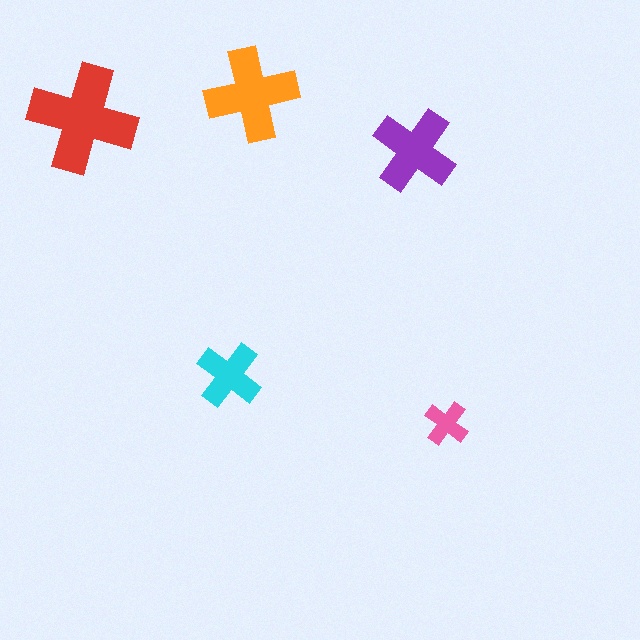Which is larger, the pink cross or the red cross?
The red one.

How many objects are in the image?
There are 5 objects in the image.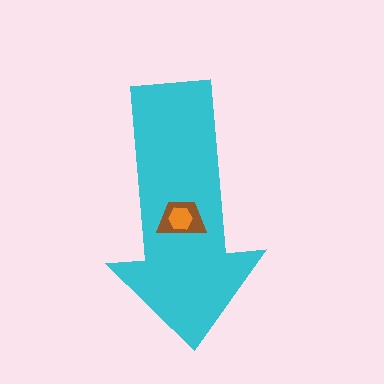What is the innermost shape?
The orange hexagon.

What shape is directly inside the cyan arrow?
The brown trapezoid.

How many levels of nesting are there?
3.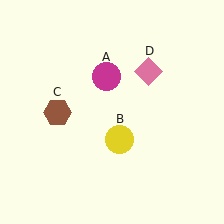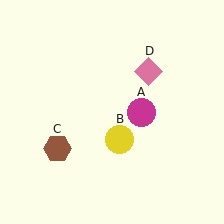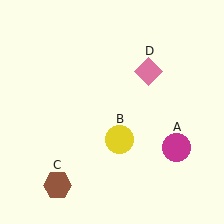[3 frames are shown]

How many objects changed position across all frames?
2 objects changed position: magenta circle (object A), brown hexagon (object C).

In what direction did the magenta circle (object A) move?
The magenta circle (object A) moved down and to the right.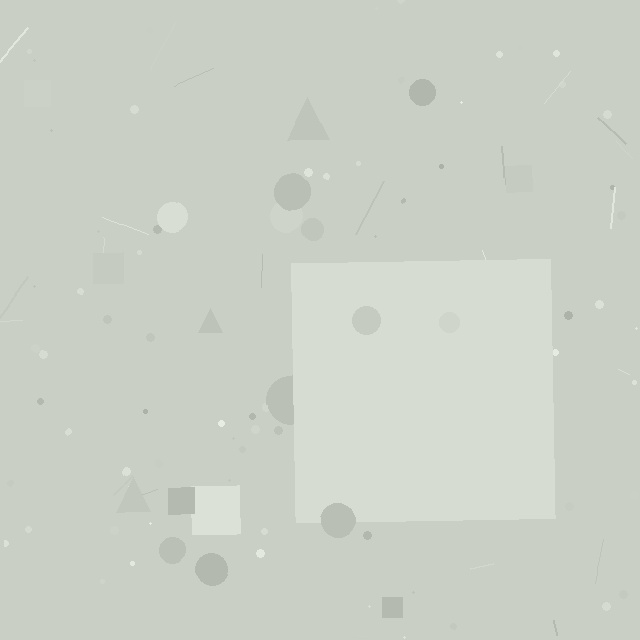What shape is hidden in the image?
A square is hidden in the image.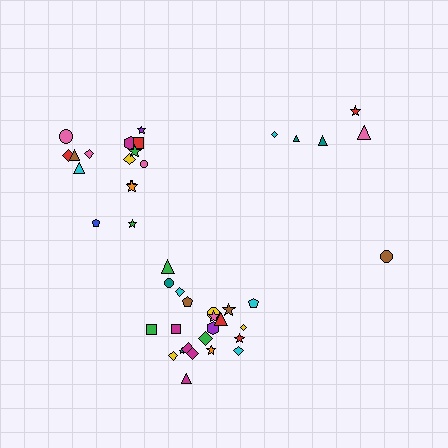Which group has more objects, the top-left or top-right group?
The top-left group.